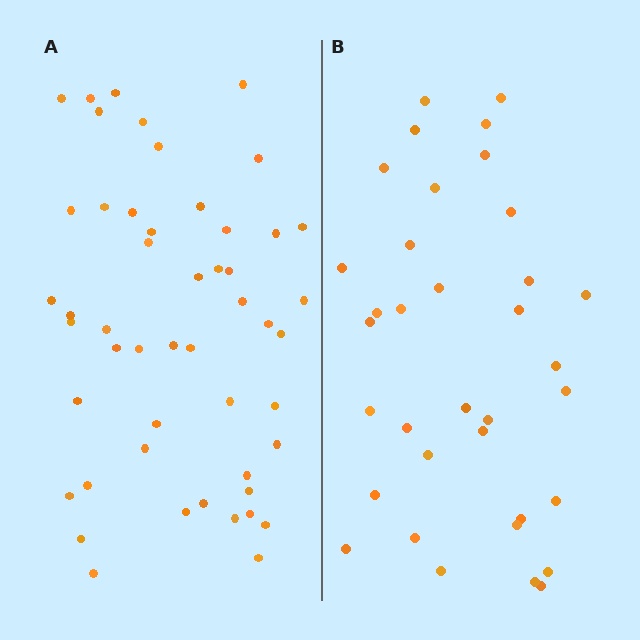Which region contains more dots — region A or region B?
Region A (the left region) has more dots.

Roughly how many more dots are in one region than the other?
Region A has approximately 15 more dots than region B.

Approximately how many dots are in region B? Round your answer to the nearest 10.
About 40 dots. (The exact count is 35, which rounds to 40.)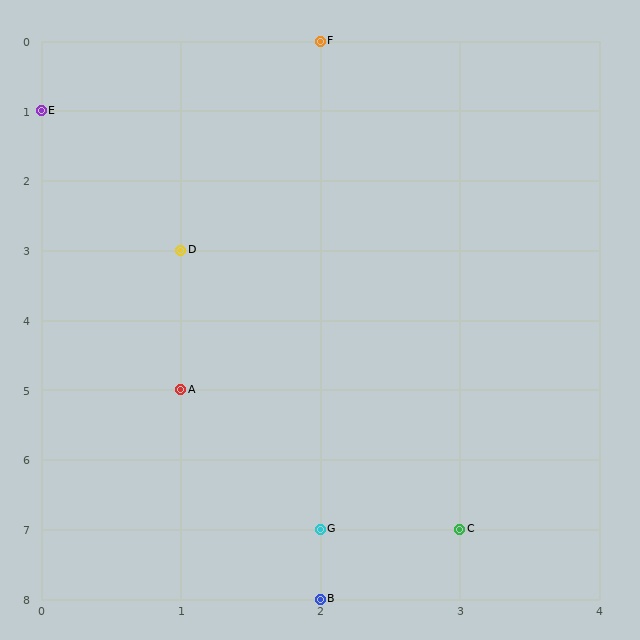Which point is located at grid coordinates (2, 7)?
Point G is at (2, 7).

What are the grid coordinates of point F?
Point F is at grid coordinates (2, 0).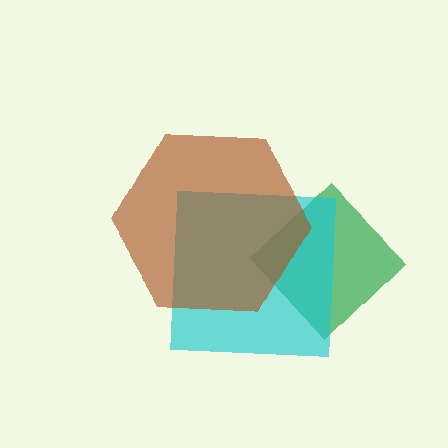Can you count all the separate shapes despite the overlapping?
Yes, there are 3 separate shapes.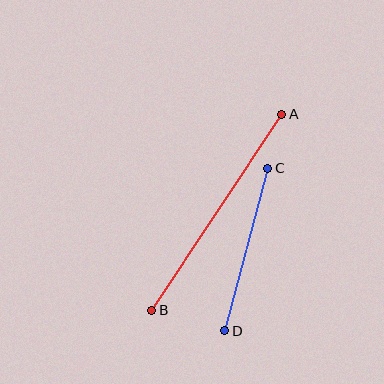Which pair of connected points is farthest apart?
Points A and B are farthest apart.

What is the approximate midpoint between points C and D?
The midpoint is at approximately (246, 250) pixels.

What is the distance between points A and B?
The distance is approximately 235 pixels.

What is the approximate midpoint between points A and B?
The midpoint is at approximately (217, 212) pixels.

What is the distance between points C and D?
The distance is approximately 168 pixels.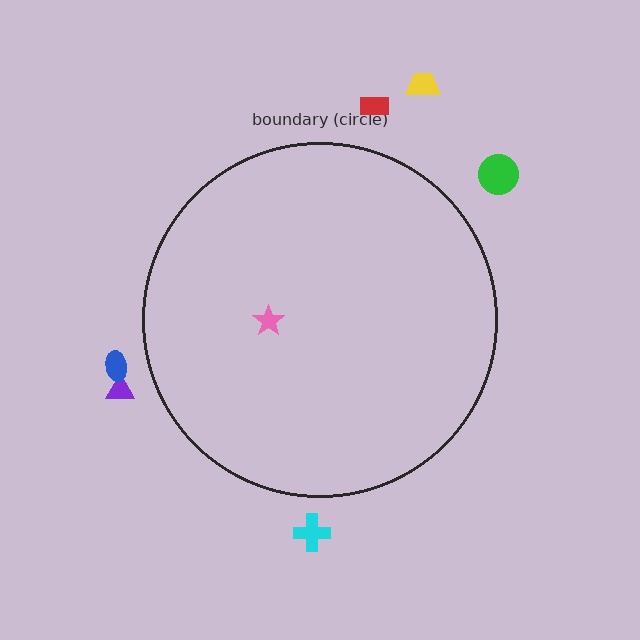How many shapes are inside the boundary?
1 inside, 6 outside.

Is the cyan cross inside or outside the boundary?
Outside.